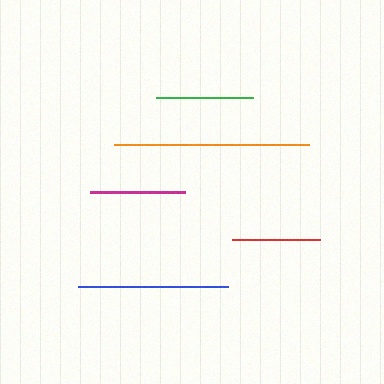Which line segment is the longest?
The orange line is the longest at approximately 196 pixels.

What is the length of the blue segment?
The blue segment is approximately 150 pixels long.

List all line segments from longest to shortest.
From longest to shortest: orange, blue, green, magenta, red.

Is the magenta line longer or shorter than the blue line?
The blue line is longer than the magenta line.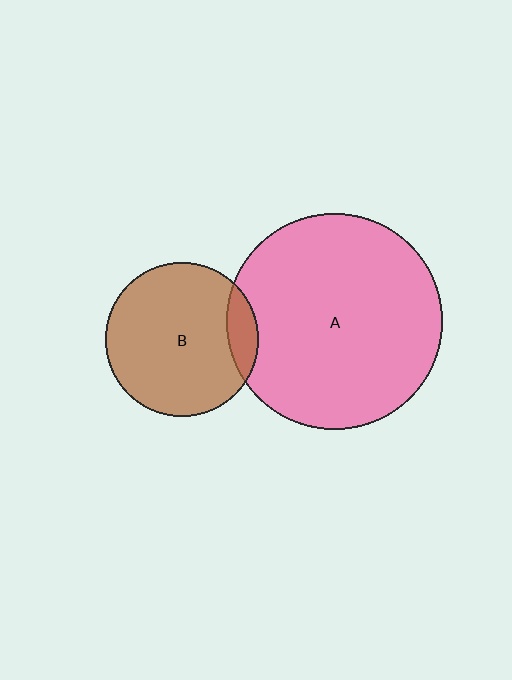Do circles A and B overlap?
Yes.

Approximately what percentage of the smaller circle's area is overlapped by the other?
Approximately 10%.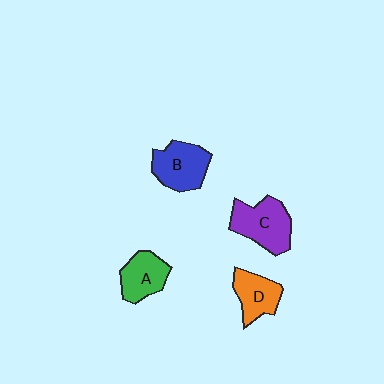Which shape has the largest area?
Shape C (purple).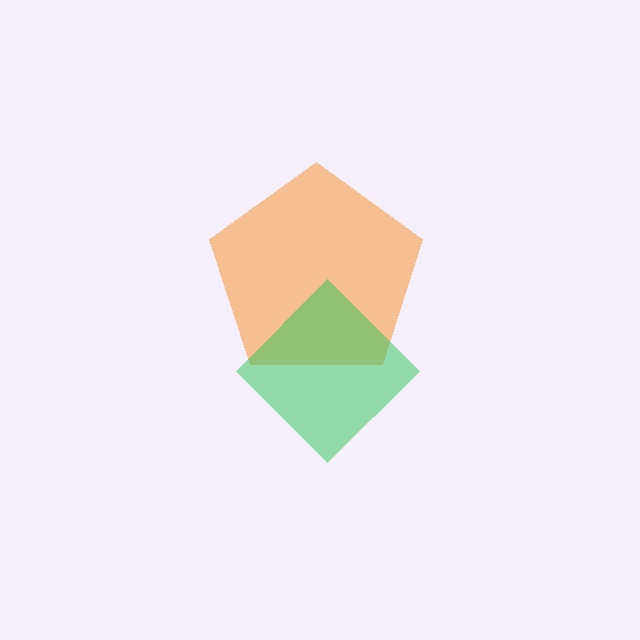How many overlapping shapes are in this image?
There are 2 overlapping shapes in the image.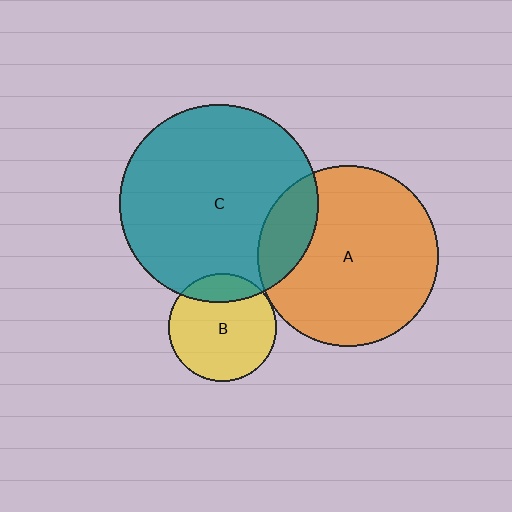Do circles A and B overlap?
Yes.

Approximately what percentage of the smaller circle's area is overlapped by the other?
Approximately 5%.